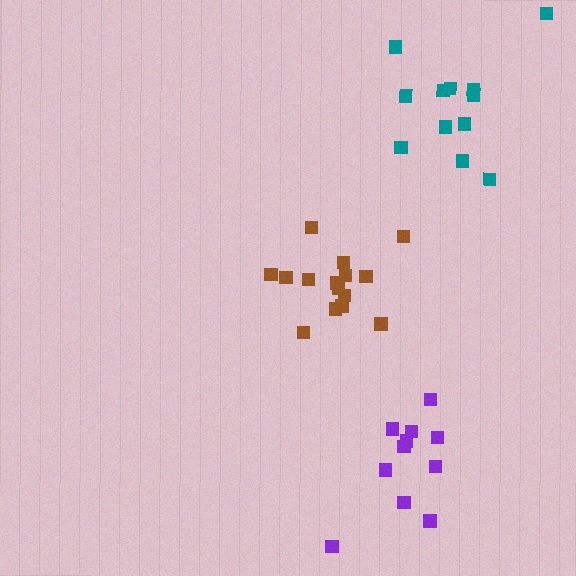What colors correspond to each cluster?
The clusters are colored: brown, purple, teal.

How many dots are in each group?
Group 1: 15 dots, Group 2: 11 dots, Group 3: 12 dots (38 total).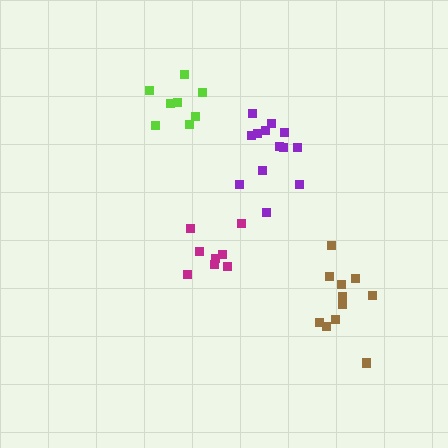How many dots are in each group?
Group 1: 13 dots, Group 2: 8 dots, Group 3: 8 dots, Group 4: 11 dots (40 total).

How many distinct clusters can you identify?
There are 4 distinct clusters.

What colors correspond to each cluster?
The clusters are colored: purple, magenta, lime, brown.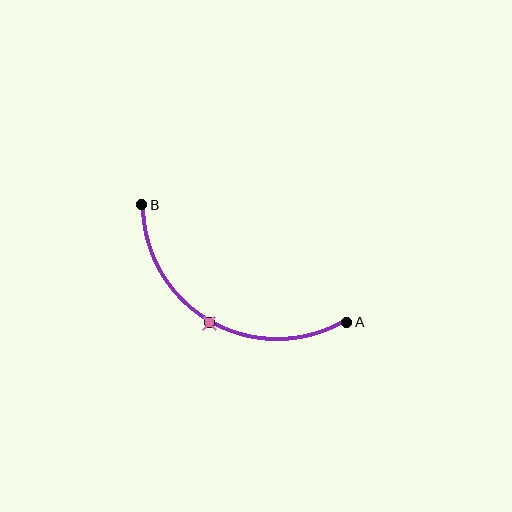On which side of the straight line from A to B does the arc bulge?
The arc bulges below the straight line connecting A and B.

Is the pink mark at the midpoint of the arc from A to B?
Yes. The pink mark lies on the arc at equal arc-length from both A and B — it is the arc midpoint.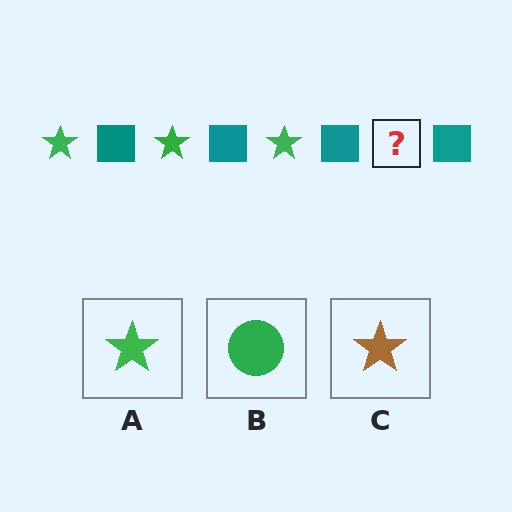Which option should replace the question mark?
Option A.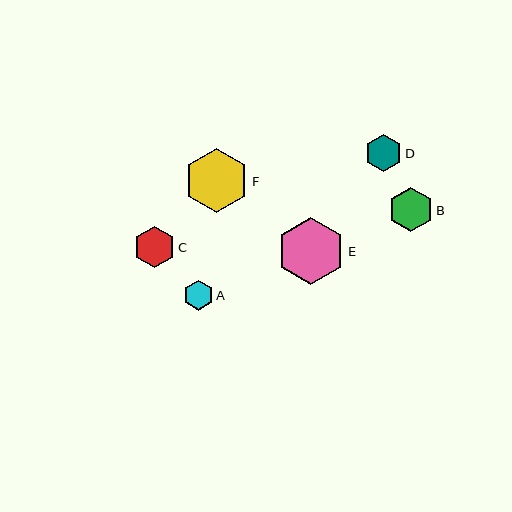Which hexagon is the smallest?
Hexagon A is the smallest with a size of approximately 30 pixels.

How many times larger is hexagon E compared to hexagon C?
Hexagon E is approximately 1.6 times the size of hexagon C.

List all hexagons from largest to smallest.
From largest to smallest: E, F, B, C, D, A.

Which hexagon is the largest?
Hexagon E is the largest with a size of approximately 68 pixels.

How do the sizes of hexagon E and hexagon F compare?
Hexagon E and hexagon F are approximately the same size.